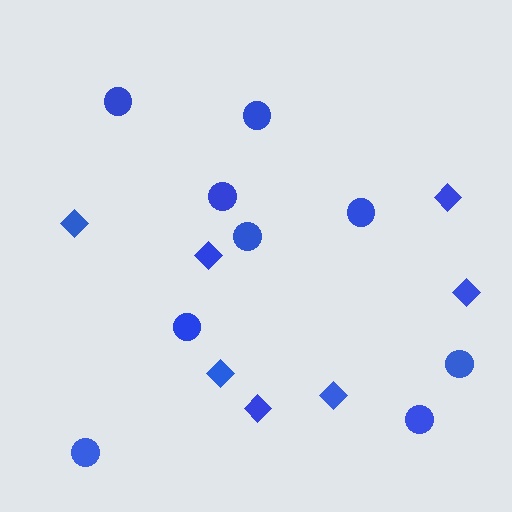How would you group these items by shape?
There are 2 groups: one group of diamonds (7) and one group of circles (9).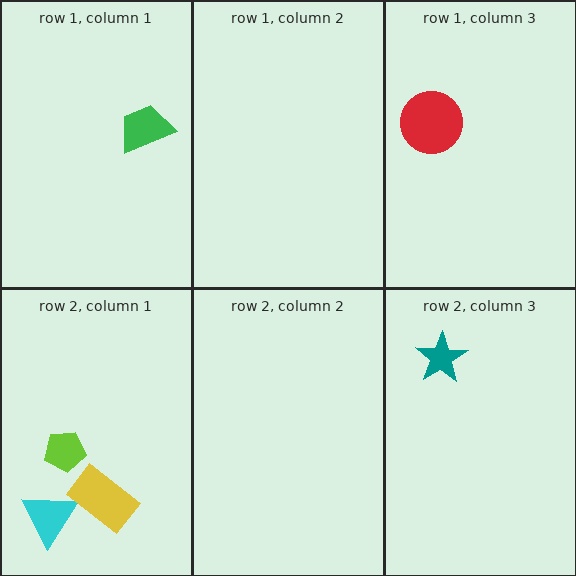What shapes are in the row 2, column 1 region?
The cyan triangle, the yellow rectangle, the lime pentagon.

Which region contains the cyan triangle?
The row 2, column 1 region.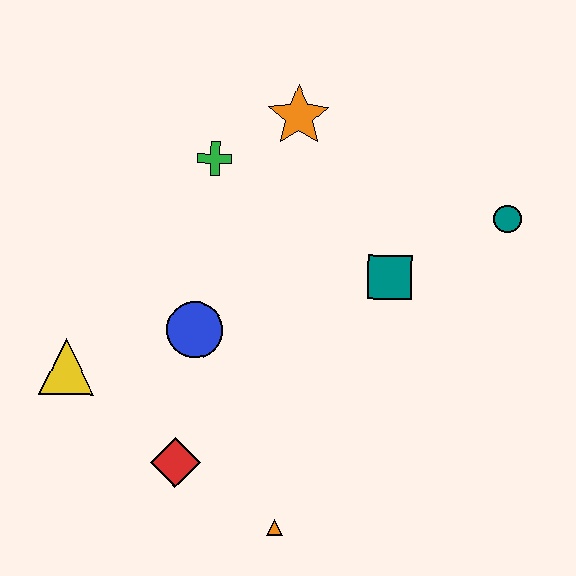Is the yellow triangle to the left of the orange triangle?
Yes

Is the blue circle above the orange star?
No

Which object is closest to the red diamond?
The orange triangle is closest to the red diamond.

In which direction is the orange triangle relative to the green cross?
The orange triangle is below the green cross.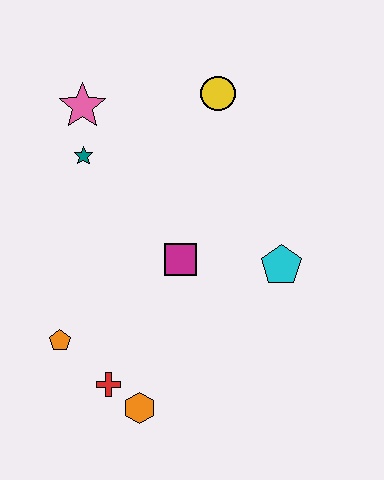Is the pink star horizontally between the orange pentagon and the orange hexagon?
Yes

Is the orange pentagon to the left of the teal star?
Yes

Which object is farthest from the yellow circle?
The orange hexagon is farthest from the yellow circle.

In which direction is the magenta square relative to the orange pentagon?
The magenta square is to the right of the orange pentagon.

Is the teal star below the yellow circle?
Yes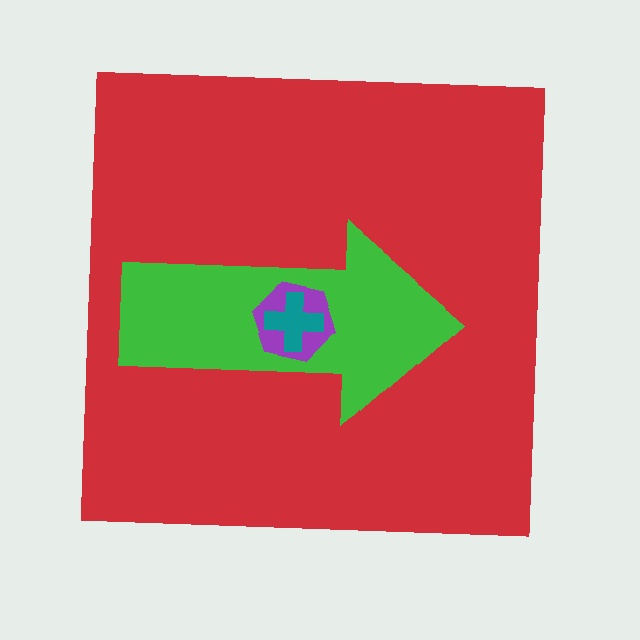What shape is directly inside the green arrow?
The purple hexagon.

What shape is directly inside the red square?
The green arrow.